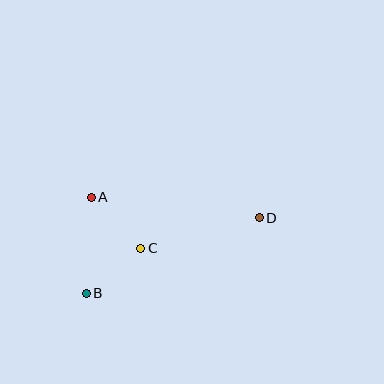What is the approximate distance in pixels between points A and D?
The distance between A and D is approximately 169 pixels.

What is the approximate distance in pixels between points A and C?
The distance between A and C is approximately 71 pixels.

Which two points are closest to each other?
Points B and C are closest to each other.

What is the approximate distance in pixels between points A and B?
The distance between A and B is approximately 96 pixels.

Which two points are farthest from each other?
Points B and D are farthest from each other.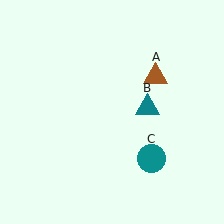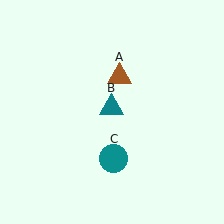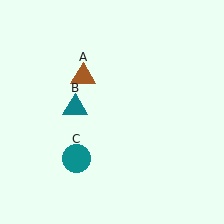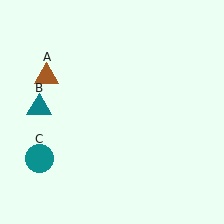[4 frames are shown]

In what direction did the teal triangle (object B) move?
The teal triangle (object B) moved left.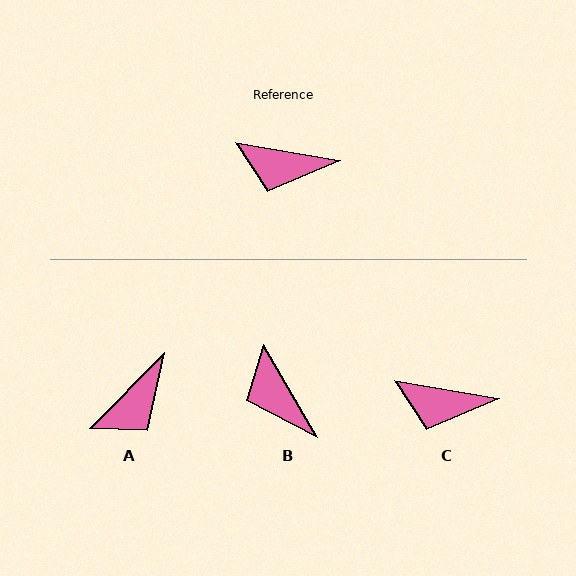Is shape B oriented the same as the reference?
No, it is off by about 51 degrees.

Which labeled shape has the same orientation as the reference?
C.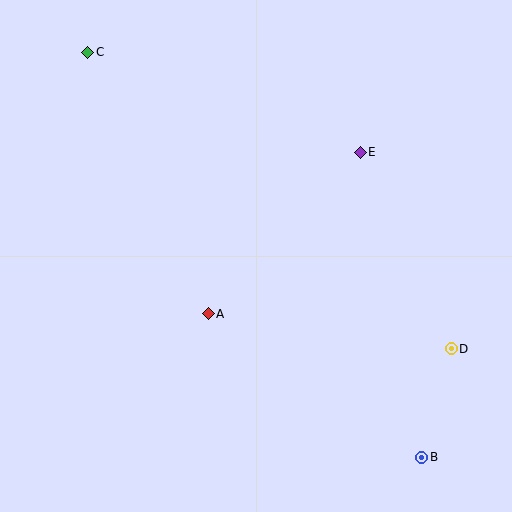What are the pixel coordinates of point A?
Point A is at (208, 314).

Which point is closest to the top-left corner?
Point C is closest to the top-left corner.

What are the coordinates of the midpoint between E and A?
The midpoint between E and A is at (284, 233).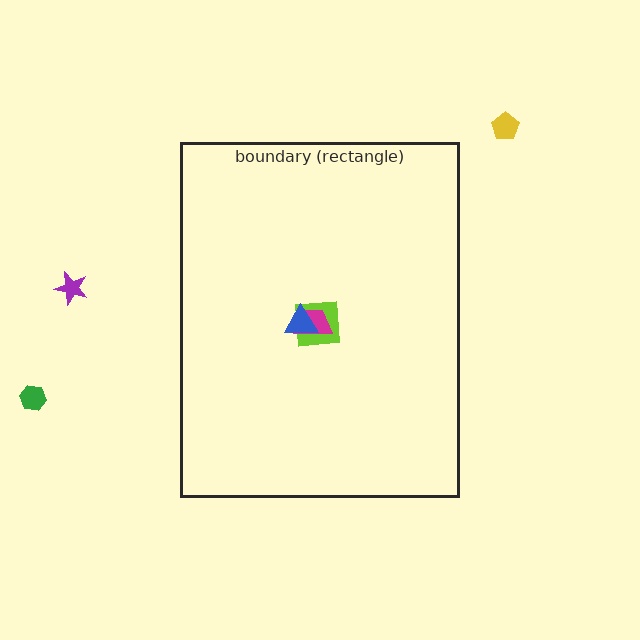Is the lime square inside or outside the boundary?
Inside.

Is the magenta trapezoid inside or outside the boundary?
Inside.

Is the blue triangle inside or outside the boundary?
Inside.